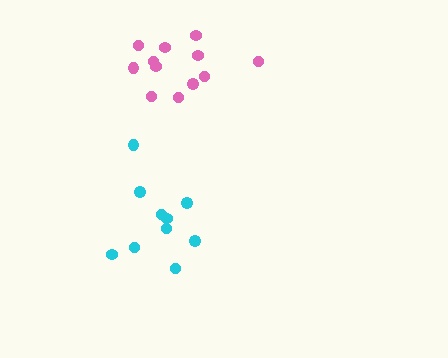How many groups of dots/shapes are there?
There are 2 groups.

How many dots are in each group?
Group 1: 10 dots, Group 2: 12 dots (22 total).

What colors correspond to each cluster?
The clusters are colored: cyan, pink.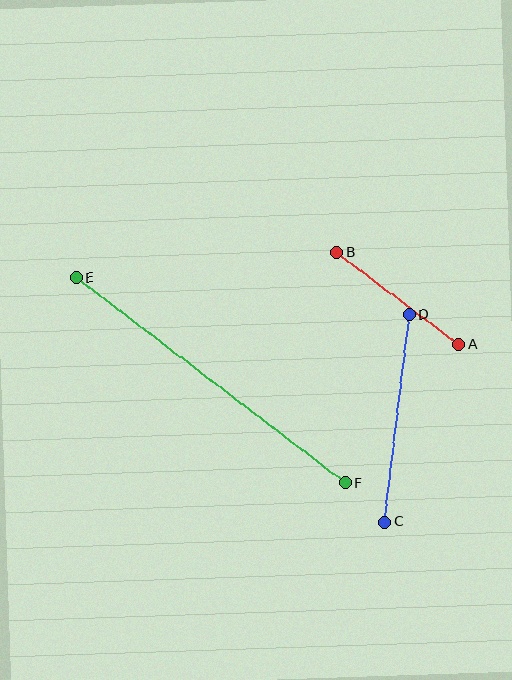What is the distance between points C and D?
The distance is approximately 209 pixels.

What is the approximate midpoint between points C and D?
The midpoint is at approximately (397, 418) pixels.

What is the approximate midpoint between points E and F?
The midpoint is at approximately (211, 380) pixels.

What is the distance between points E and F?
The distance is approximately 338 pixels.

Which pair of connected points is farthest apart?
Points E and F are farthest apart.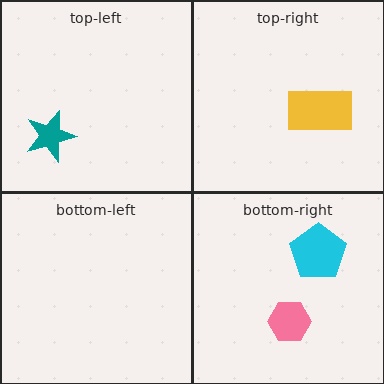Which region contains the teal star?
The top-left region.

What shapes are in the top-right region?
The yellow rectangle.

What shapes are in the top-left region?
The teal star.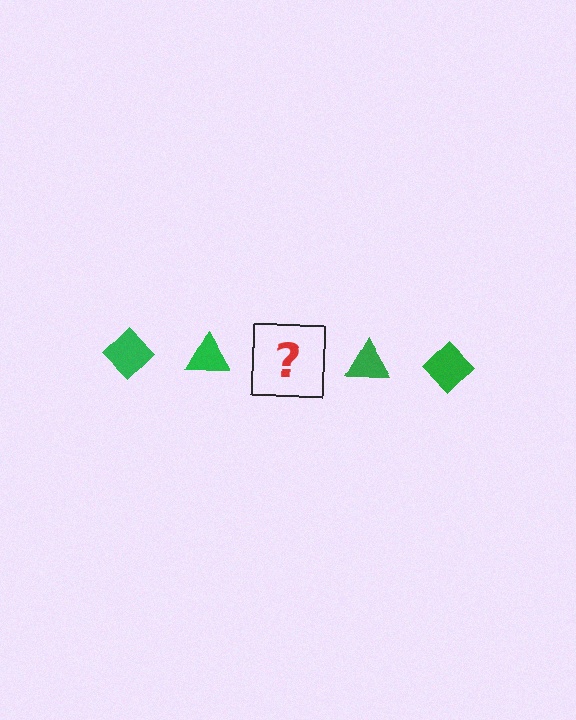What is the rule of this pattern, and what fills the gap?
The rule is that the pattern cycles through diamond, triangle shapes in green. The gap should be filled with a green diamond.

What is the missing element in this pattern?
The missing element is a green diamond.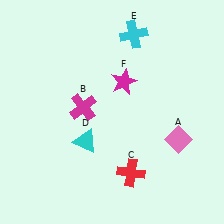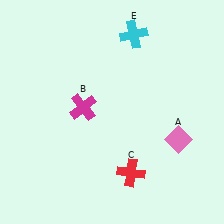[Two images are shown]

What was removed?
The cyan triangle (D), the magenta star (F) were removed in Image 2.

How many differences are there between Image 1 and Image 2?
There are 2 differences between the two images.